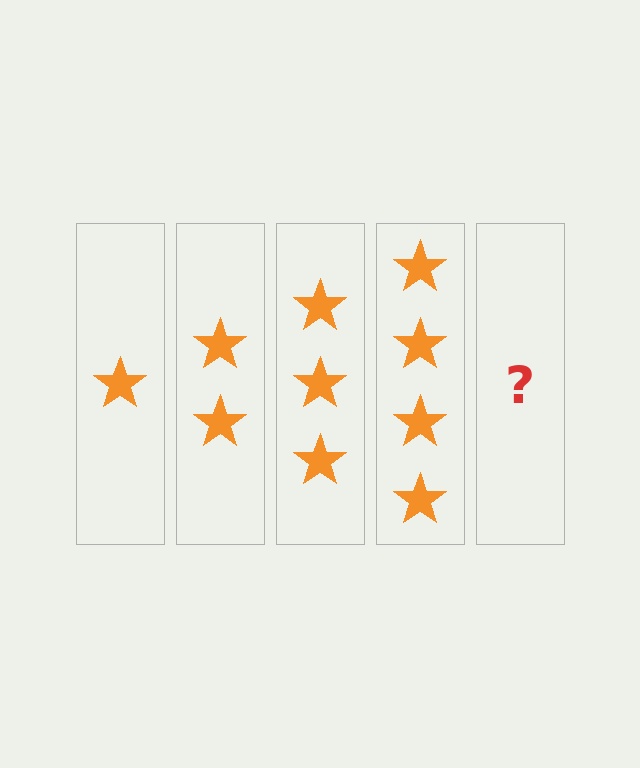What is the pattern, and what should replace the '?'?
The pattern is that each step adds one more star. The '?' should be 5 stars.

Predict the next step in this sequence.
The next step is 5 stars.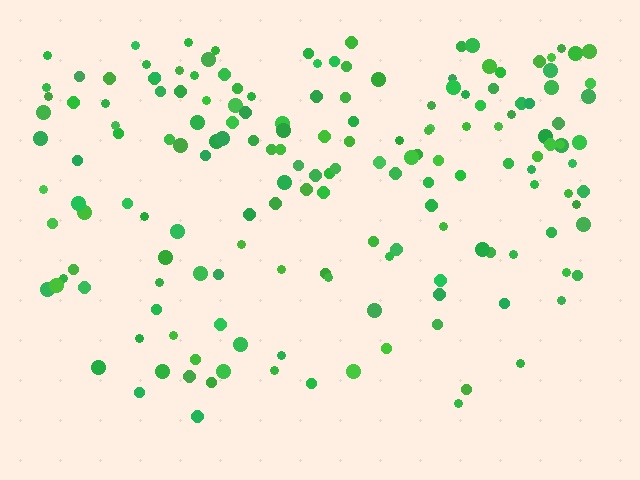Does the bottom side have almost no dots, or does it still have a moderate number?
Still a moderate number, just noticeably fewer than the top.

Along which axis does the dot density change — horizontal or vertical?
Vertical.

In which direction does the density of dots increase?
From bottom to top, with the top side densest.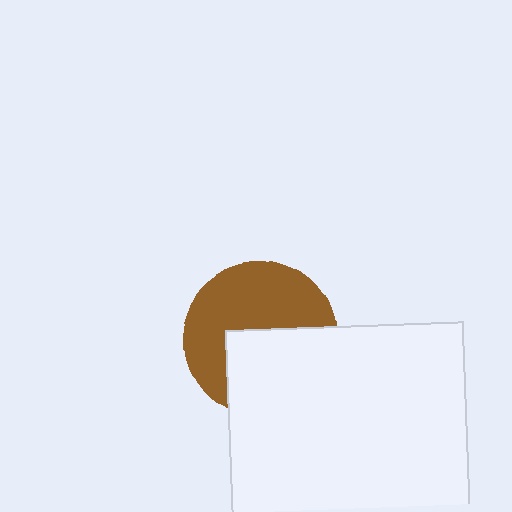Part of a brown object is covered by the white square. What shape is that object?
It is a circle.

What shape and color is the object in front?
The object in front is a white square.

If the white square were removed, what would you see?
You would see the complete brown circle.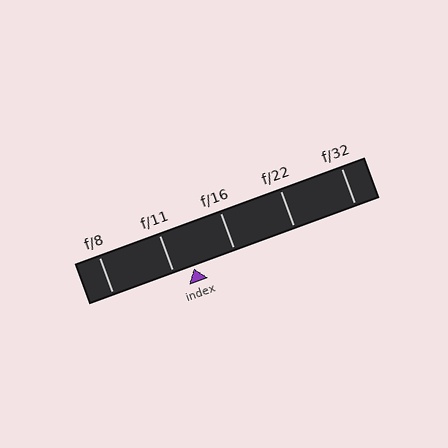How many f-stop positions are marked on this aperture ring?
There are 5 f-stop positions marked.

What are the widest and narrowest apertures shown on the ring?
The widest aperture shown is f/8 and the narrowest is f/32.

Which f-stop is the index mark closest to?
The index mark is closest to f/11.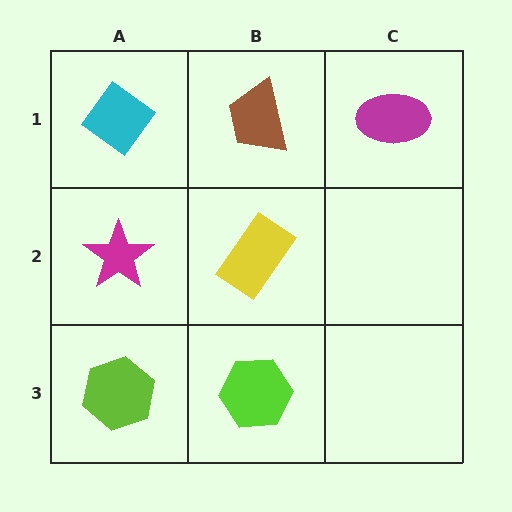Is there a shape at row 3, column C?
No, that cell is empty.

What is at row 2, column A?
A magenta star.